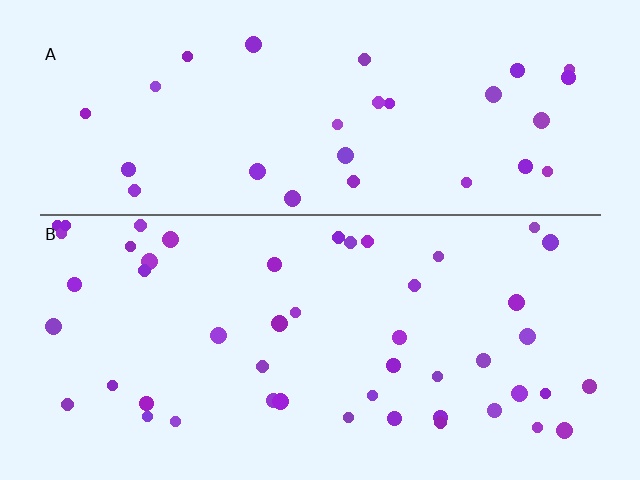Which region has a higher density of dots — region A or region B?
B (the bottom).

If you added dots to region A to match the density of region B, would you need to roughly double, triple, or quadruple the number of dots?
Approximately double.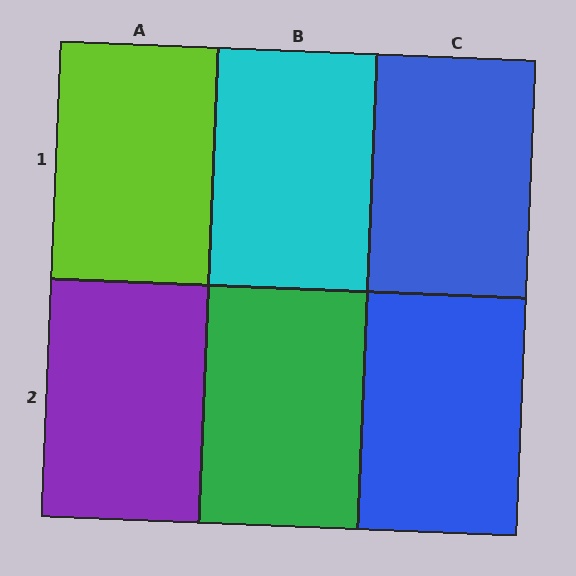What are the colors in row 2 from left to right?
Purple, green, blue.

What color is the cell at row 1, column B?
Cyan.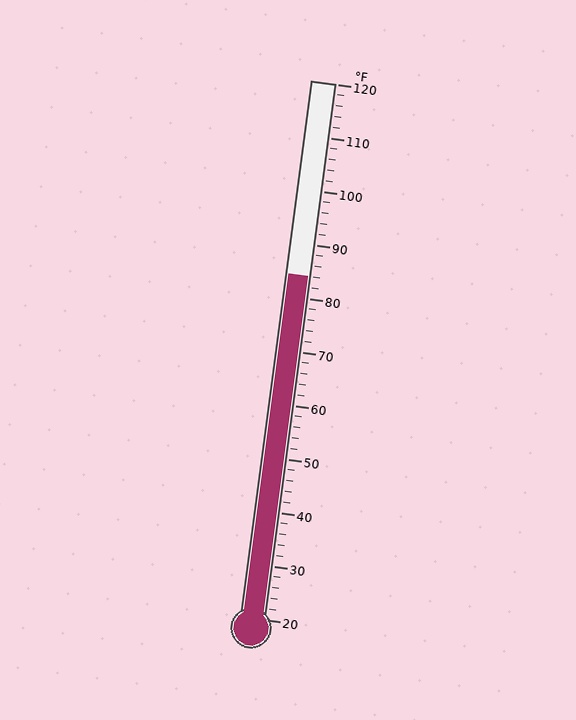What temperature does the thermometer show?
The thermometer shows approximately 84°F.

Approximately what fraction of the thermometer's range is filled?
The thermometer is filled to approximately 65% of its range.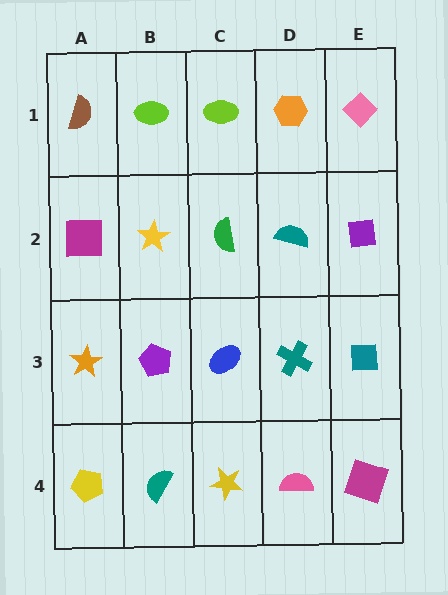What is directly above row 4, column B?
A purple pentagon.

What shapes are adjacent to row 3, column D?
A teal semicircle (row 2, column D), a pink semicircle (row 4, column D), a blue ellipse (row 3, column C), a teal square (row 3, column E).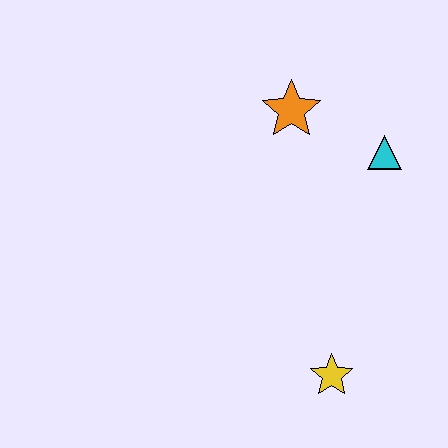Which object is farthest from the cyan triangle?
The yellow star is farthest from the cyan triangle.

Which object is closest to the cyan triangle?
The orange star is closest to the cyan triangle.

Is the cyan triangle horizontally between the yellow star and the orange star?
No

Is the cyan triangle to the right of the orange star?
Yes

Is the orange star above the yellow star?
Yes